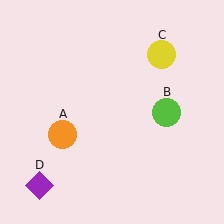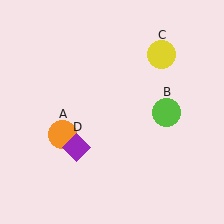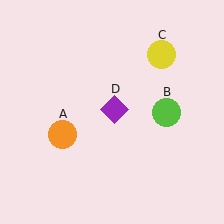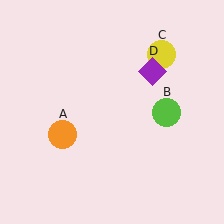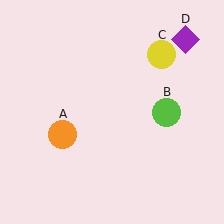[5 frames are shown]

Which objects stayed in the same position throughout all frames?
Orange circle (object A) and lime circle (object B) and yellow circle (object C) remained stationary.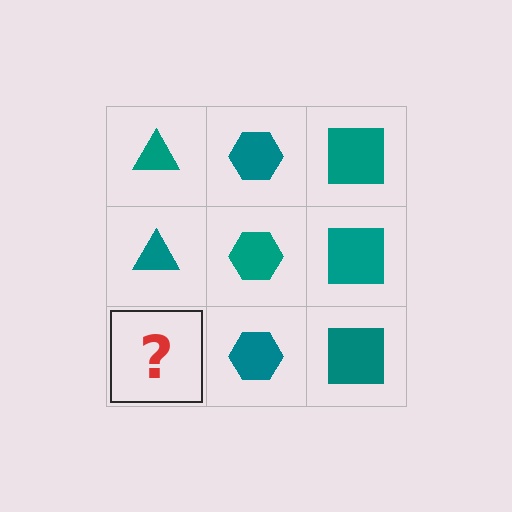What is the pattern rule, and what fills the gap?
The rule is that each column has a consistent shape. The gap should be filled with a teal triangle.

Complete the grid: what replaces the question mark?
The question mark should be replaced with a teal triangle.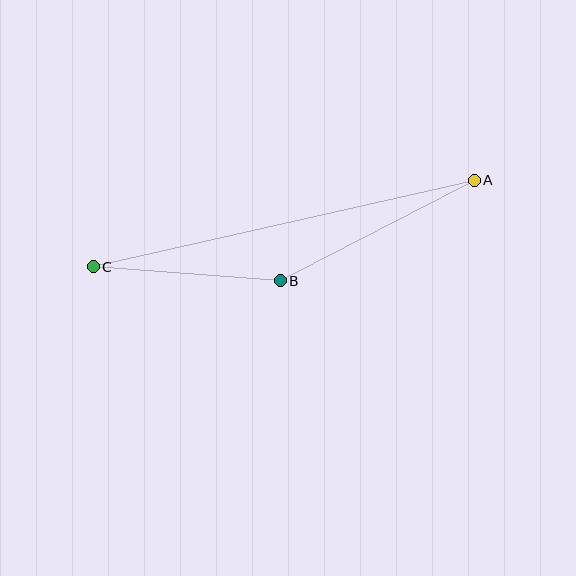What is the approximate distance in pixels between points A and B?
The distance between A and B is approximately 219 pixels.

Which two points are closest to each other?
Points B and C are closest to each other.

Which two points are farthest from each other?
Points A and C are farthest from each other.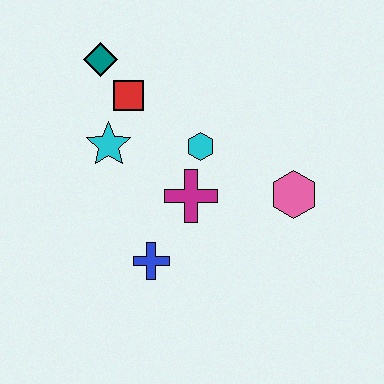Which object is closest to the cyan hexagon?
The magenta cross is closest to the cyan hexagon.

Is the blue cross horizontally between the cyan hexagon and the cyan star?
Yes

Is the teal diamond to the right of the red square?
No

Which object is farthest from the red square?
The pink hexagon is farthest from the red square.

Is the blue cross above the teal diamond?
No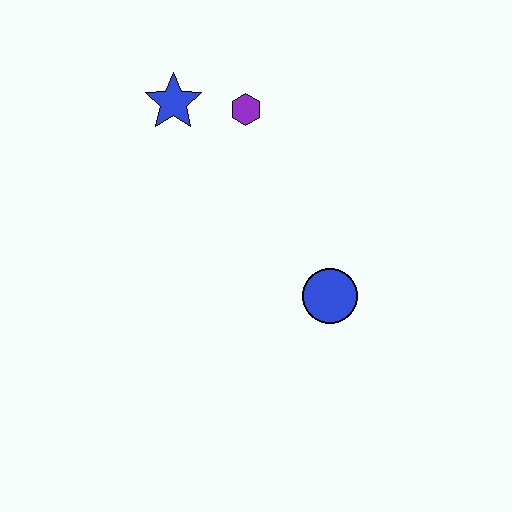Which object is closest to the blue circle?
The purple hexagon is closest to the blue circle.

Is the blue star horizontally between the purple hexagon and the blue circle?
No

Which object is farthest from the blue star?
The blue circle is farthest from the blue star.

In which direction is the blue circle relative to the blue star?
The blue circle is below the blue star.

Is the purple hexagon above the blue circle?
Yes